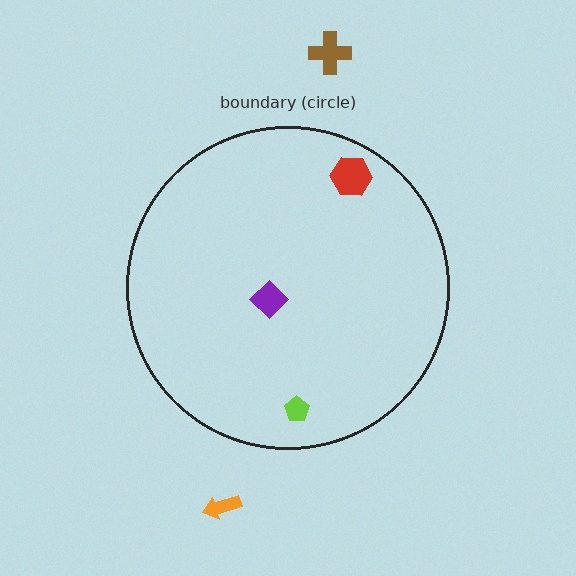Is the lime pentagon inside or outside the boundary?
Inside.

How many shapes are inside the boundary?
3 inside, 2 outside.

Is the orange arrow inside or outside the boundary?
Outside.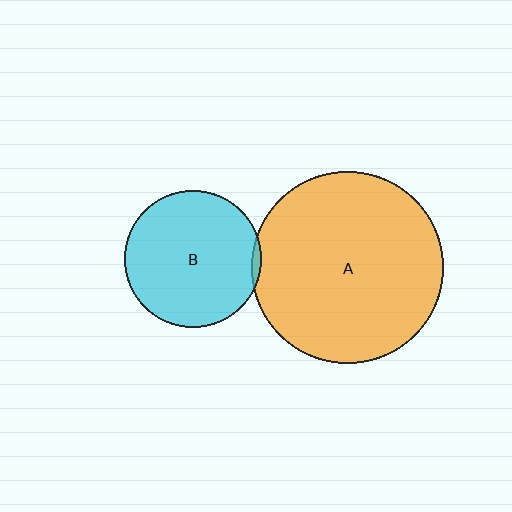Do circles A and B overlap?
Yes.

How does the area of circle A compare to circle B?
Approximately 1.9 times.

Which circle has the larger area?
Circle A (orange).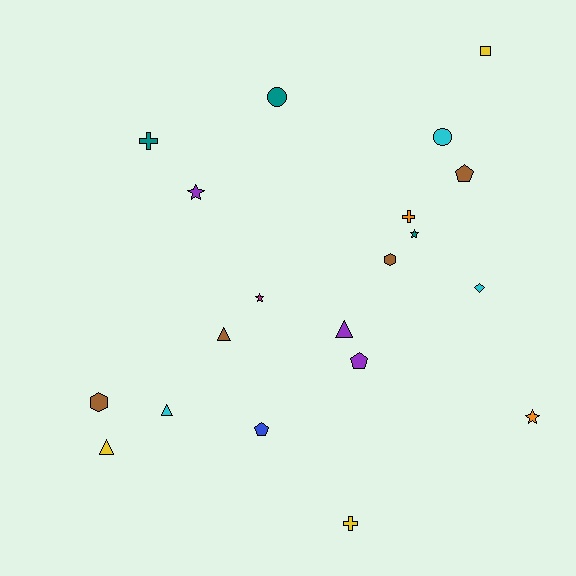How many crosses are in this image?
There are 3 crosses.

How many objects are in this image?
There are 20 objects.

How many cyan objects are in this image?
There are 3 cyan objects.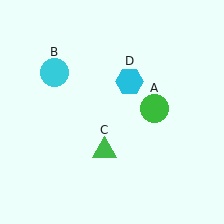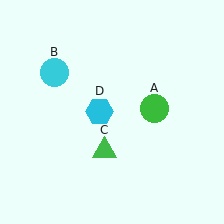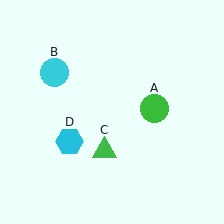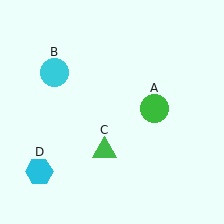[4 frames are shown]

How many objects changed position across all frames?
1 object changed position: cyan hexagon (object D).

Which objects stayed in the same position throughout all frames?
Green circle (object A) and cyan circle (object B) and green triangle (object C) remained stationary.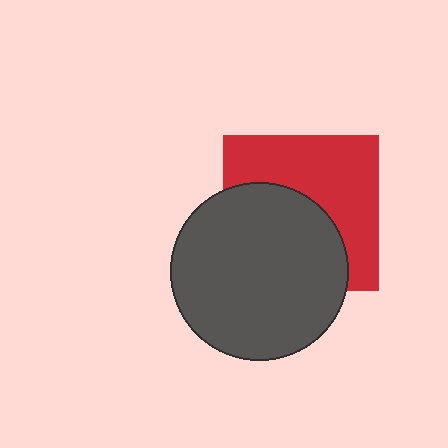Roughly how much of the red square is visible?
About half of it is visible (roughly 51%).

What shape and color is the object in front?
The object in front is a dark gray circle.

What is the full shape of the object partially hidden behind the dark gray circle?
The partially hidden object is a red square.